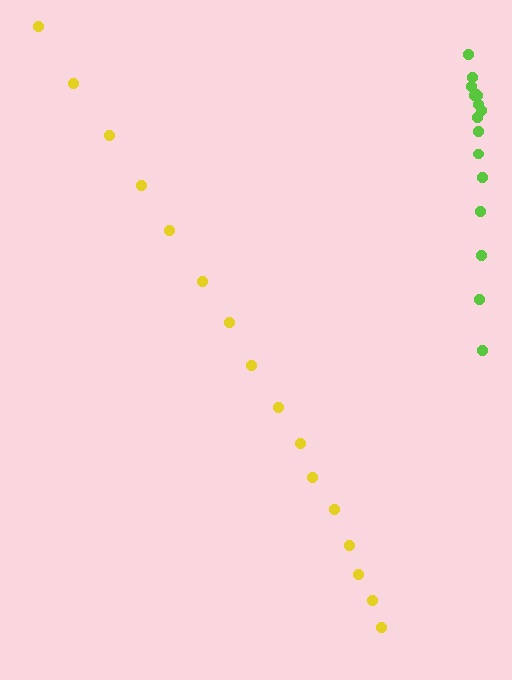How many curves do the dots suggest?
There are 2 distinct paths.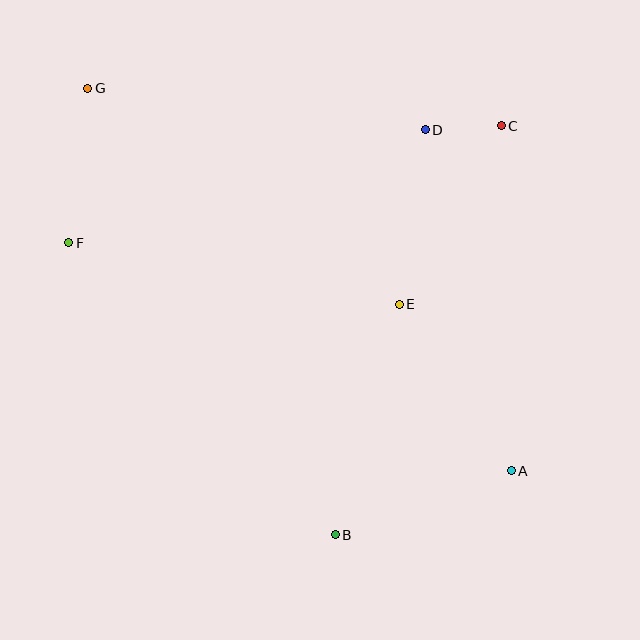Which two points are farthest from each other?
Points A and G are farthest from each other.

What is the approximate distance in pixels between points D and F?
The distance between D and F is approximately 374 pixels.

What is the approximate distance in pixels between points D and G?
The distance between D and G is approximately 340 pixels.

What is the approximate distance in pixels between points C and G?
The distance between C and G is approximately 415 pixels.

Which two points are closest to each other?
Points C and D are closest to each other.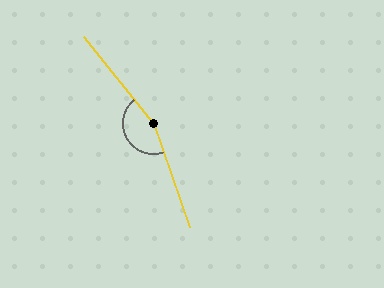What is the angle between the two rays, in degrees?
Approximately 160 degrees.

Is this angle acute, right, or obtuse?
It is obtuse.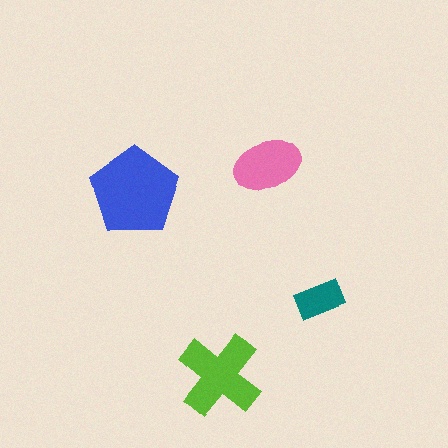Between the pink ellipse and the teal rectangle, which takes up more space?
The pink ellipse.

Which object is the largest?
The blue pentagon.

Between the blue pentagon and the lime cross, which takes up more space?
The blue pentagon.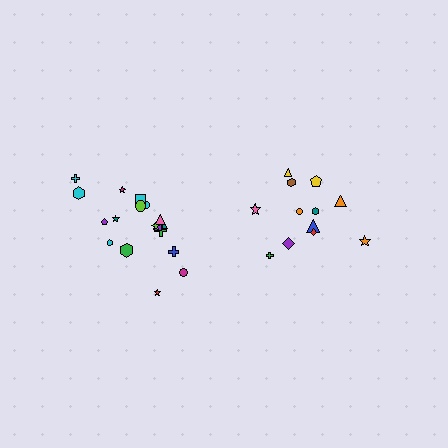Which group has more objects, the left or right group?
The left group.